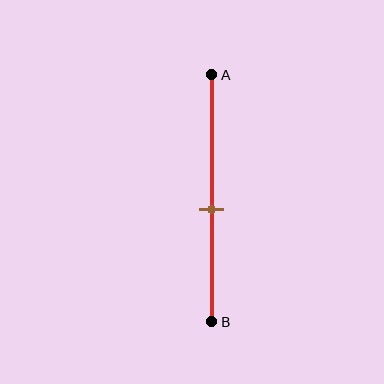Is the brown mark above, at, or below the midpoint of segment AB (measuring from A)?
The brown mark is below the midpoint of segment AB.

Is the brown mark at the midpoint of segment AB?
No, the mark is at about 55% from A, not at the 50% midpoint.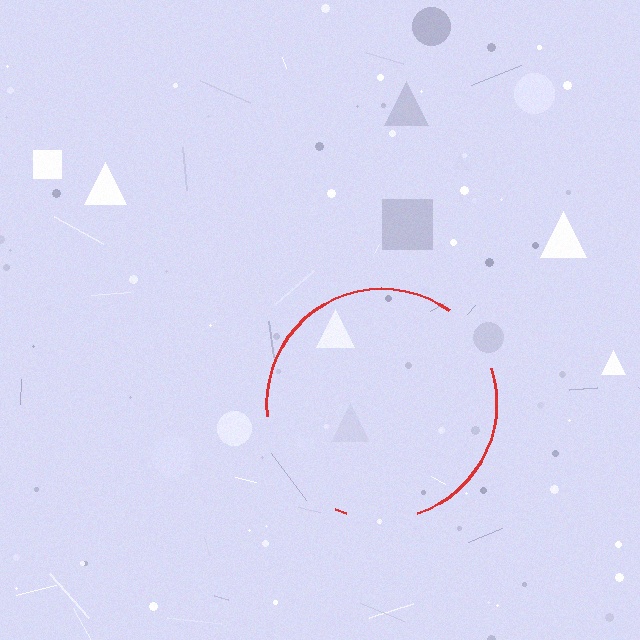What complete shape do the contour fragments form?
The contour fragments form a circle.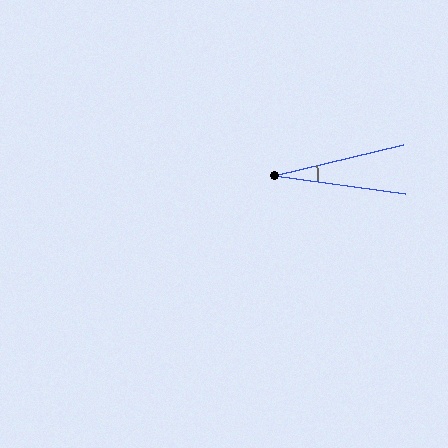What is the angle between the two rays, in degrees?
Approximately 21 degrees.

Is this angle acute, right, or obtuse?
It is acute.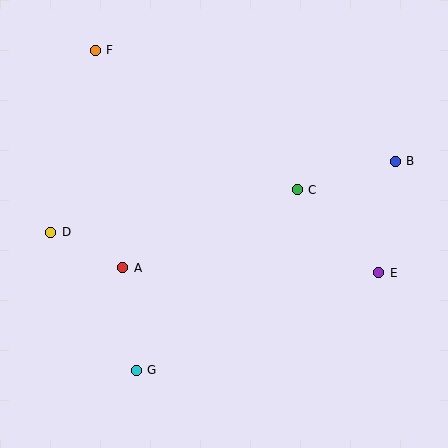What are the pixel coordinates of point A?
Point A is at (123, 268).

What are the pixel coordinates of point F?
Point F is at (95, 50).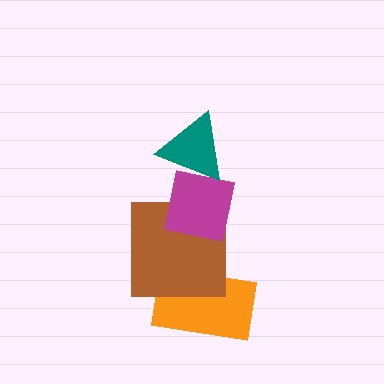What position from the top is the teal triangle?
The teal triangle is 1st from the top.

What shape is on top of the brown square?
The magenta square is on top of the brown square.